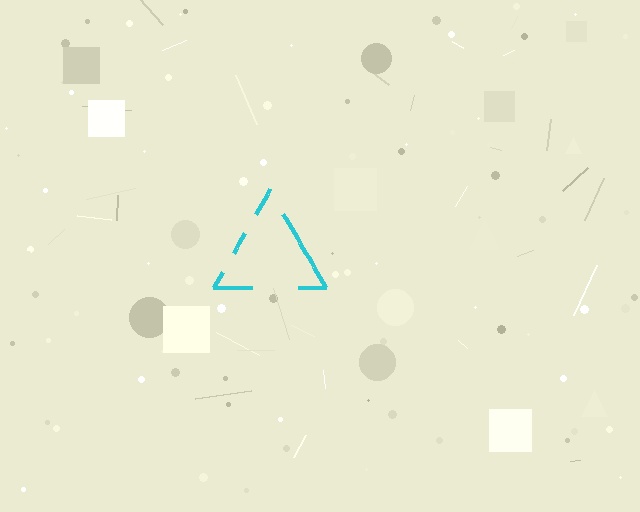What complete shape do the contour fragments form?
The contour fragments form a triangle.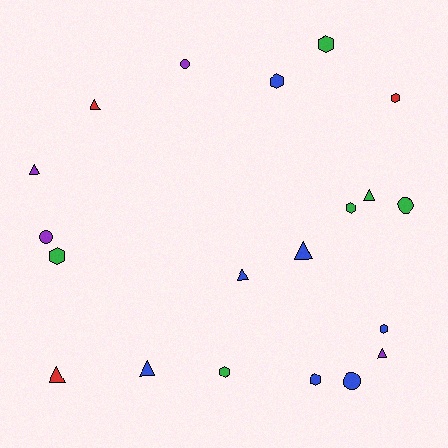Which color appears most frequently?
Blue, with 7 objects.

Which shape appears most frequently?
Triangle, with 8 objects.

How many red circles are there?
There are no red circles.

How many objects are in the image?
There are 20 objects.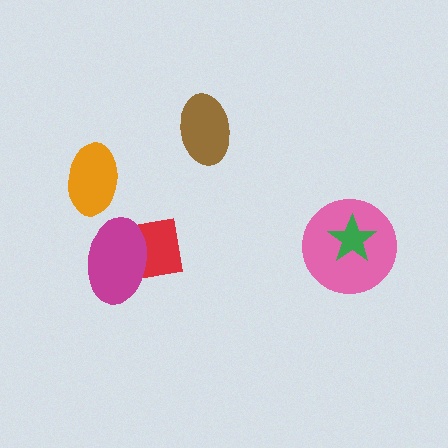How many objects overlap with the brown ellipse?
0 objects overlap with the brown ellipse.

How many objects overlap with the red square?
1 object overlaps with the red square.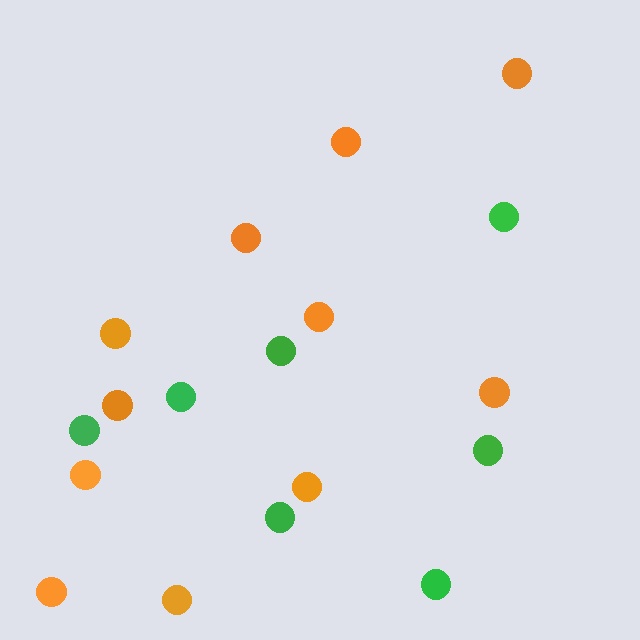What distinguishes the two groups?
There are 2 groups: one group of orange circles (11) and one group of green circles (7).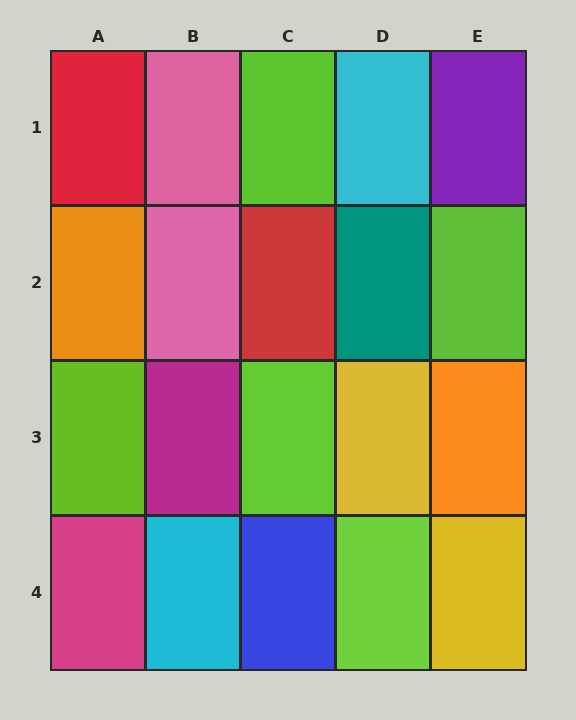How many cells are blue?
1 cell is blue.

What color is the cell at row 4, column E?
Yellow.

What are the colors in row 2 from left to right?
Orange, pink, red, teal, lime.